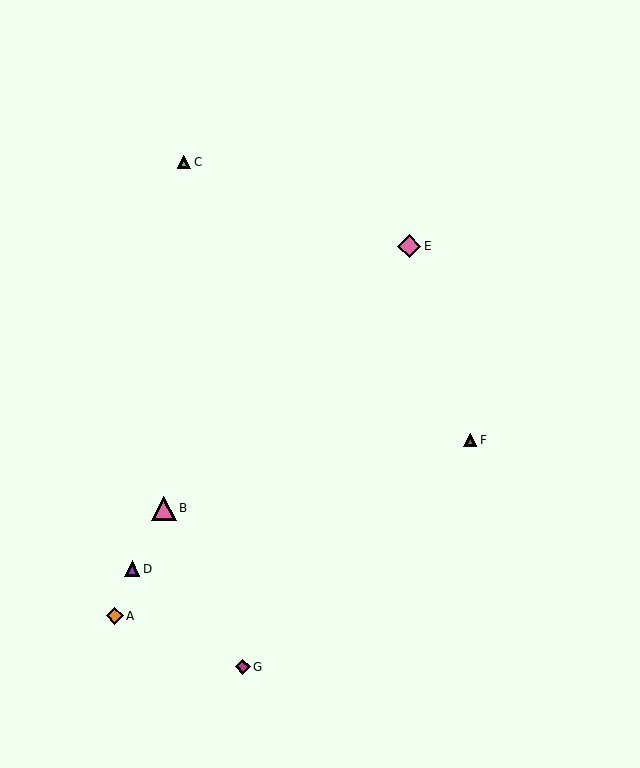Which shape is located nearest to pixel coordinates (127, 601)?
The orange diamond (labeled A) at (115, 616) is nearest to that location.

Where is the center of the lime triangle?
The center of the lime triangle is at (184, 162).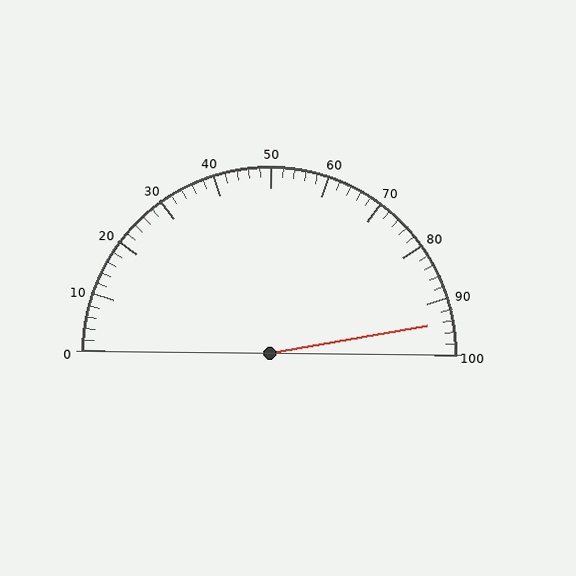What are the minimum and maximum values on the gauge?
The gauge ranges from 0 to 100.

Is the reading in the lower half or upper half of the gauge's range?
The reading is in the upper half of the range (0 to 100).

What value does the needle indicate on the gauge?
The needle indicates approximately 94.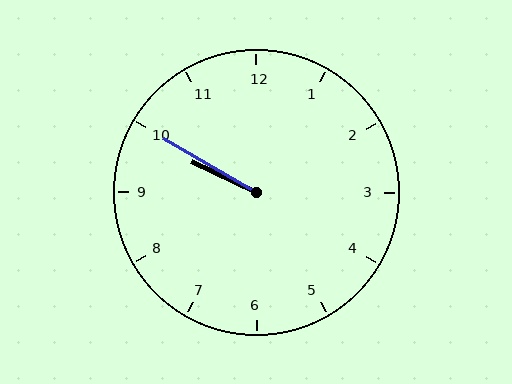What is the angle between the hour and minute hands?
Approximately 5 degrees.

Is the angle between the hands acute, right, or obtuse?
It is acute.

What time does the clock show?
9:50.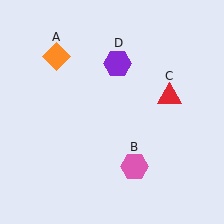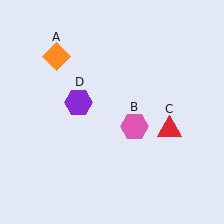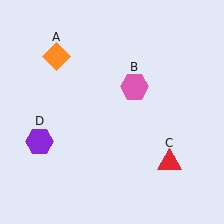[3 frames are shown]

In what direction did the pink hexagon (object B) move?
The pink hexagon (object B) moved up.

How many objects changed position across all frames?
3 objects changed position: pink hexagon (object B), red triangle (object C), purple hexagon (object D).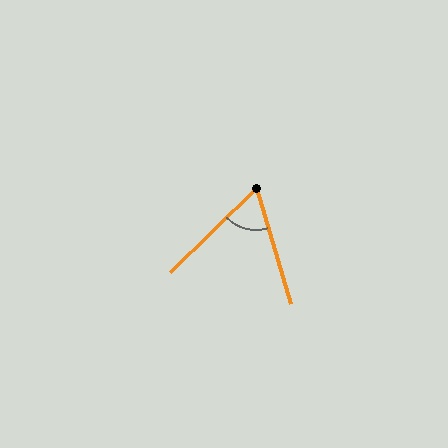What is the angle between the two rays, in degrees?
Approximately 62 degrees.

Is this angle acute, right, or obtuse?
It is acute.